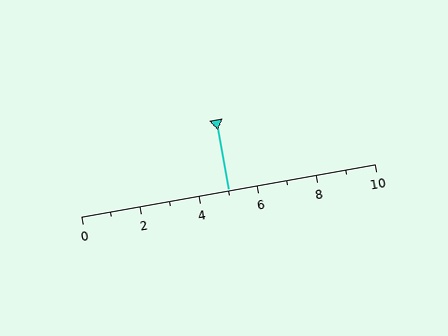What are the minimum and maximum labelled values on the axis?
The axis runs from 0 to 10.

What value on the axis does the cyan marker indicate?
The marker indicates approximately 5.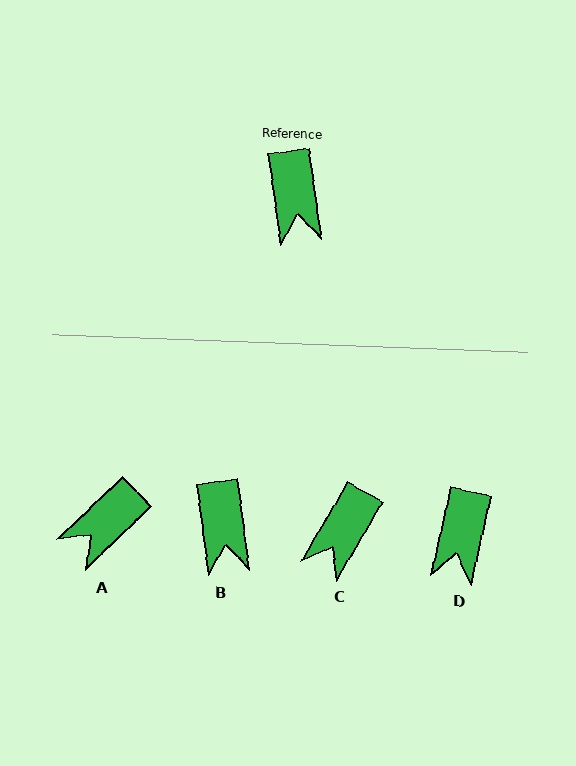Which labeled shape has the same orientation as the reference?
B.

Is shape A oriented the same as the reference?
No, it is off by about 54 degrees.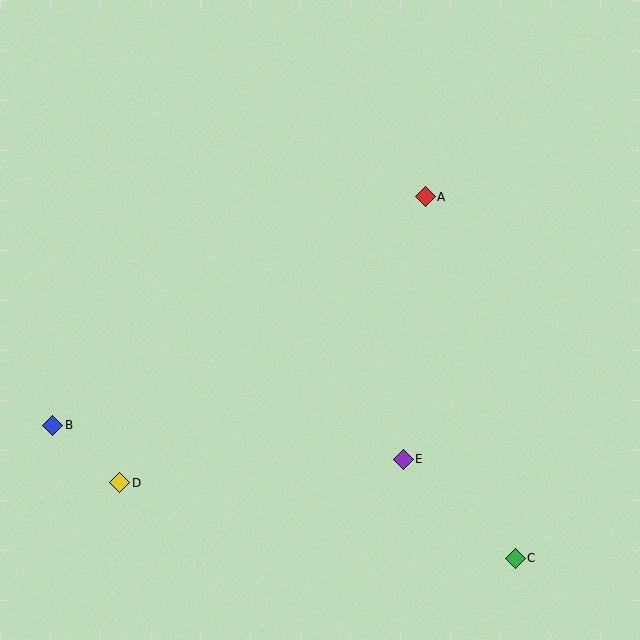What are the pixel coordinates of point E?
Point E is at (403, 459).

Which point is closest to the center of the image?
Point A at (425, 197) is closest to the center.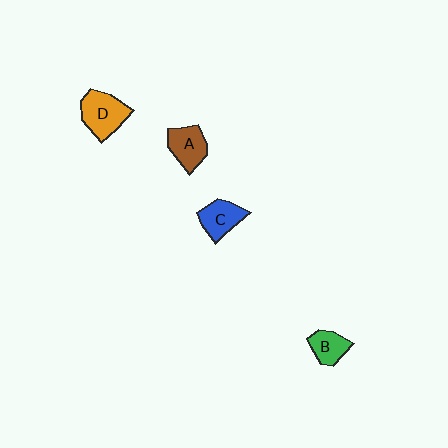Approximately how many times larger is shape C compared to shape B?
Approximately 1.2 times.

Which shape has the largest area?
Shape D (orange).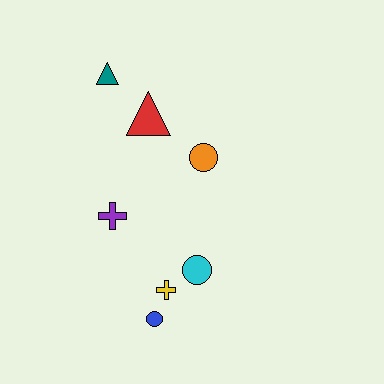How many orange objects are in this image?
There is 1 orange object.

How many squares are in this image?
There are no squares.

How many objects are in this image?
There are 7 objects.